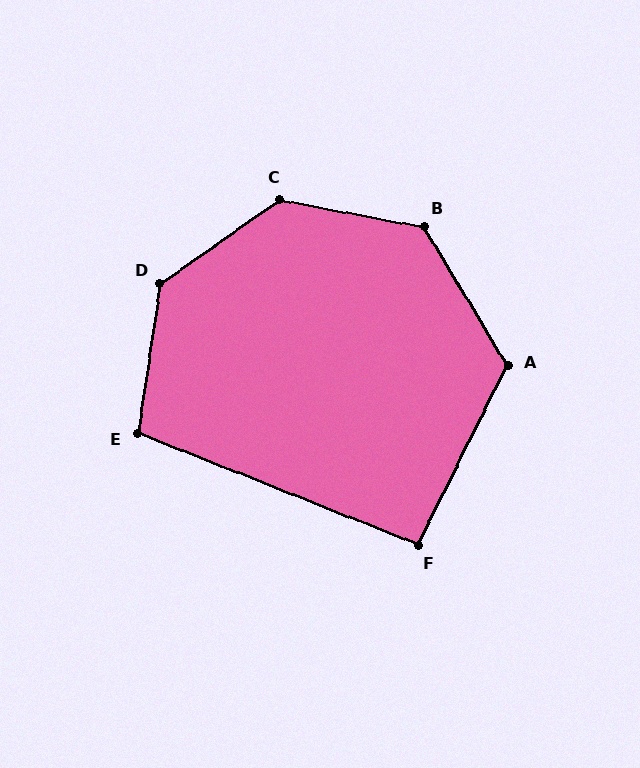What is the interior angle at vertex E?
Approximately 103 degrees (obtuse).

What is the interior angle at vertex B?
Approximately 132 degrees (obtuse).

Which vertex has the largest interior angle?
C, at approximately 134 degrees.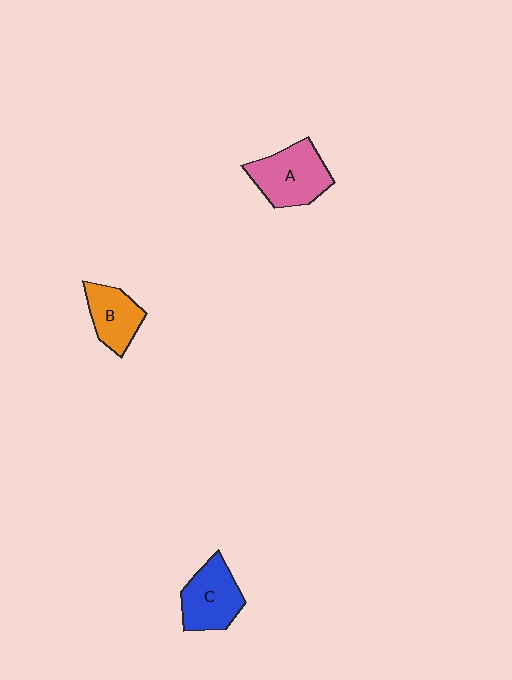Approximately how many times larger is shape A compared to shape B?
Approximately 1.4 times.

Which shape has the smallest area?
Shape B (orange).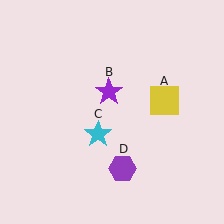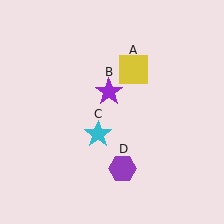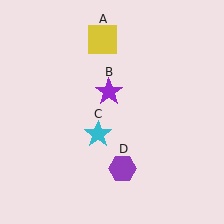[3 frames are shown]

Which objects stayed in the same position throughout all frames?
Purple star (object B) and cyan star (object C) and purple hexagon (object D) remained stationary.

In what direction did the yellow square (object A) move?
The yellow square (object A) moved up and to the left.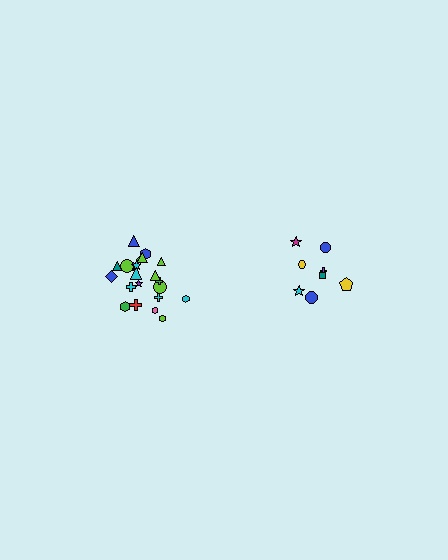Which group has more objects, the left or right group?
The left group.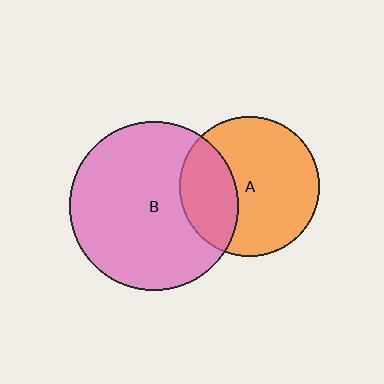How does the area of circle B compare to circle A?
Approximately 1.5 times.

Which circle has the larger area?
Circle B (pink).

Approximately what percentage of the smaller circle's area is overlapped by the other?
Approximately 30%.